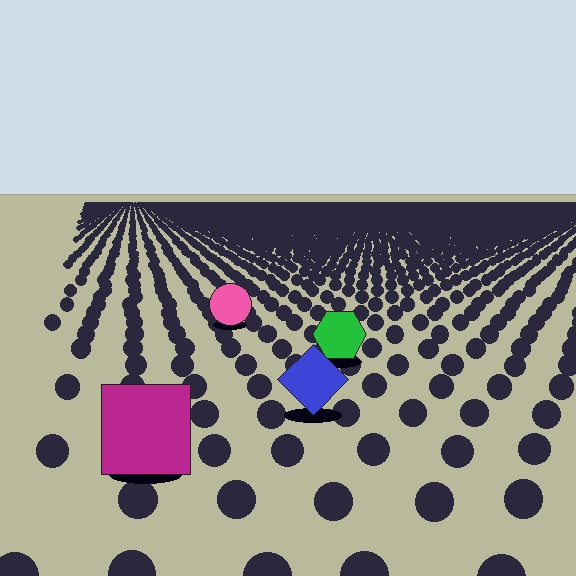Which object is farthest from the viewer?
The pink circle is farthest from the viewer. It appears smaller and the ground texture around it is denser.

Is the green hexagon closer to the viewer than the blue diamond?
No. The blue diamond is closer — you can tell from the texture gradient: the ground texture is coarser near it.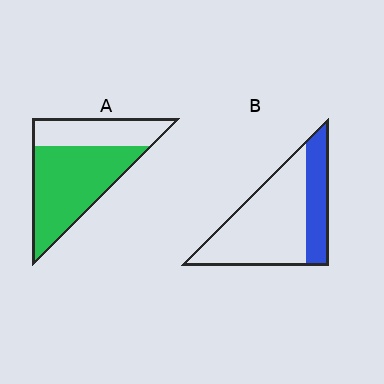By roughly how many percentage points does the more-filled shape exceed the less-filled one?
By roughly 35 percentage points (A over B).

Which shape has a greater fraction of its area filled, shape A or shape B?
Shape A.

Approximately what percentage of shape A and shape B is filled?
A is approximately 65% and B is approximately 30%.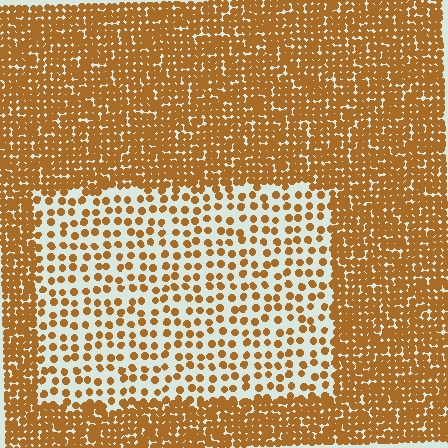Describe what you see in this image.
The image contains small brown elements arranged at two different densities. A rectangle-shaped region is visible where the elements are less densely packed than the surrounding area.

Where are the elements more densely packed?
The elements are more densely packed outside the rectangle boundary.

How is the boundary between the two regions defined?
The boundary is defined by a change in element density (approximately 2.7x ratio). All elements are the same color, size, and shape.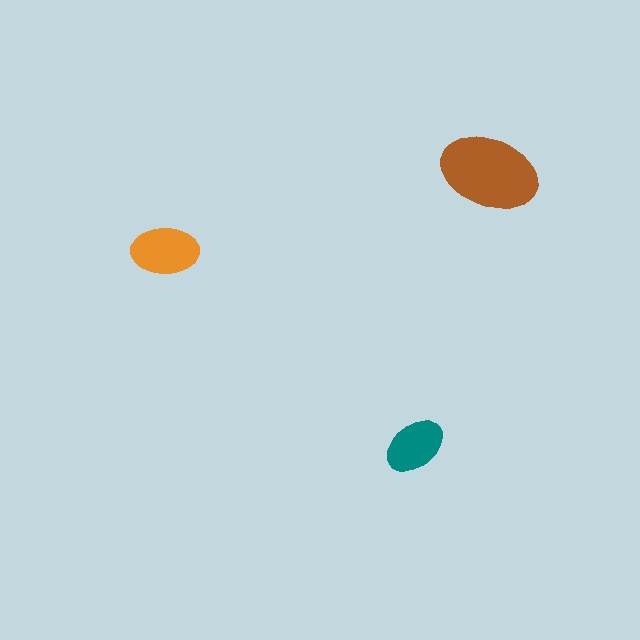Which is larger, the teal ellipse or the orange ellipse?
The orange one.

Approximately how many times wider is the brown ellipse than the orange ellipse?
About 1.5 times wider.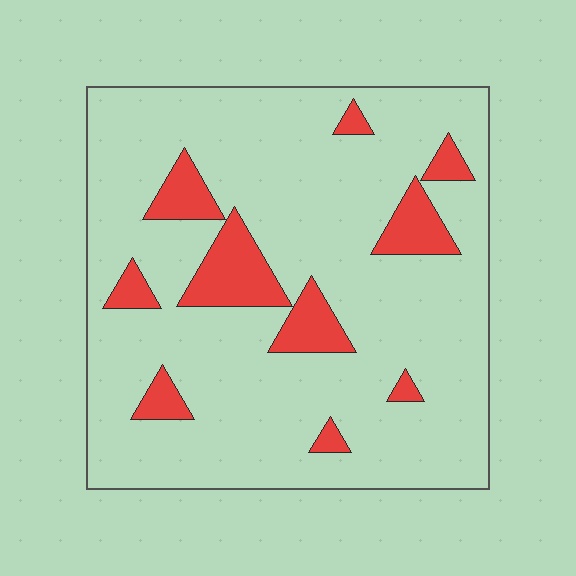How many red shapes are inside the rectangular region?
10.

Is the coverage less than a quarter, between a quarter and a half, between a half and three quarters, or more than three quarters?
Less than a quarter.